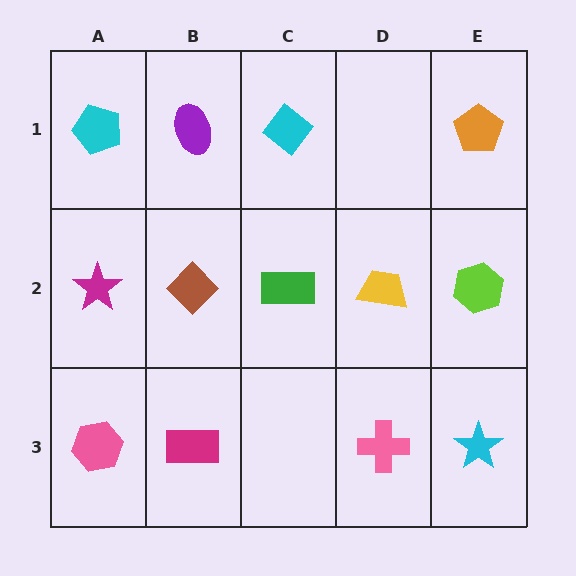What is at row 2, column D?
A yellow trapezoid.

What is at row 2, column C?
A green rectangle.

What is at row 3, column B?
A magenta rectangle.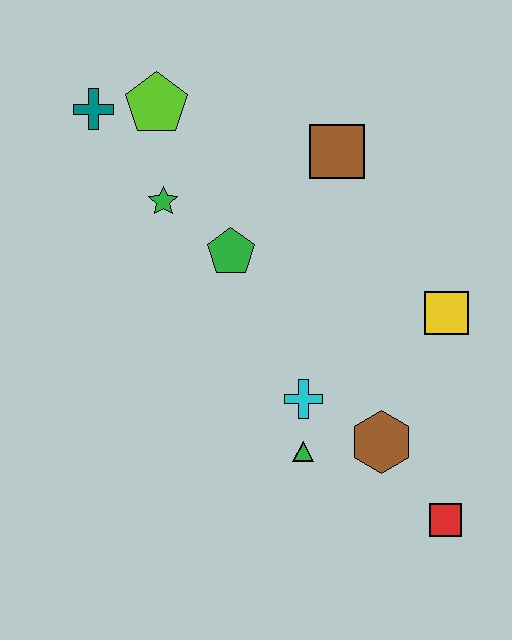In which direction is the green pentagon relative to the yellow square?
The green pentagon is to the left of the yellow square.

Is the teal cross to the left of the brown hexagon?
Yes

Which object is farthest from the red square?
The teal cross is farthest from the red square.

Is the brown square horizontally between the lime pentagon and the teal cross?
No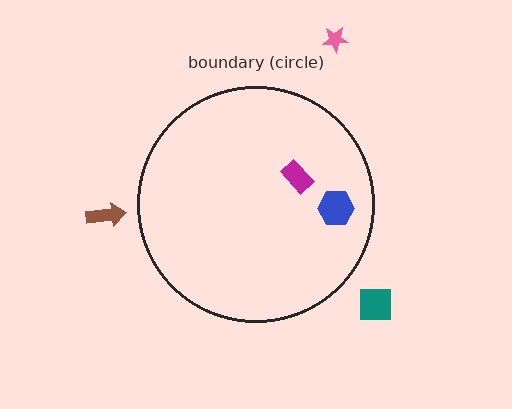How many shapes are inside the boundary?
2 inside, 3 outside.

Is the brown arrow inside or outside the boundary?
Outside.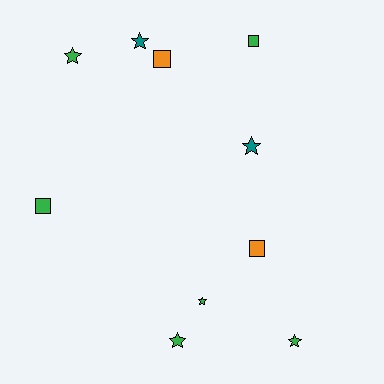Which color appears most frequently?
Green, with 6 objects.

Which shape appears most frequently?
Star, with 6 objects.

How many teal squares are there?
There are no teal squares.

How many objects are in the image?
There are 10 objects.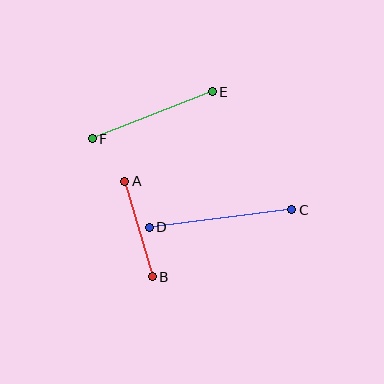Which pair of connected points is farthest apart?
Points C and D are farthest apart.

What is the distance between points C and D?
The distance is approximately 144 pixels.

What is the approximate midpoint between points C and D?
The midpoint is at approximately (220, 218) pixels.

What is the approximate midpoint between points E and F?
The midpoint is at approximately (152, 115) pixels.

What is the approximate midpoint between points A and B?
The midpoint is at approximately (138, 229) pixels.